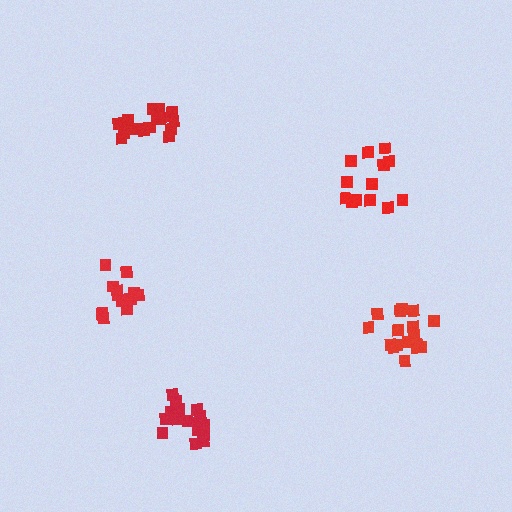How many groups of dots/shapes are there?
There are 5 groups.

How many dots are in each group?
Group 1: 13 dots, Group 2: 18 dots, Group 3: 12 dots, Group 4: 17 dots, Group 5: 16 dots (76 total).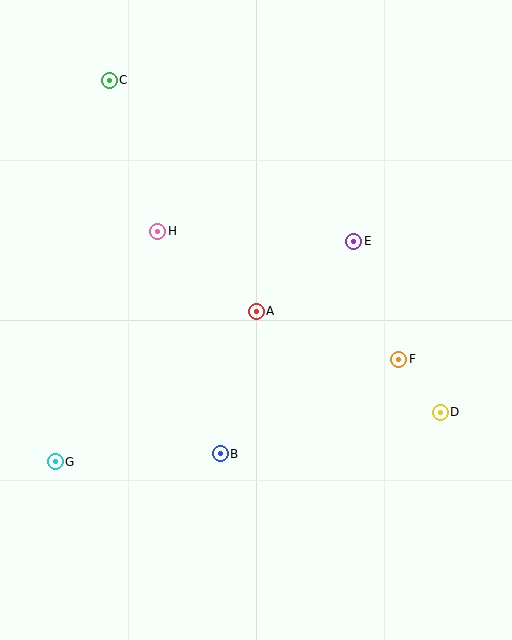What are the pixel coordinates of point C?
Point C is at (109, 80).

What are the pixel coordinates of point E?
Point E is at (354, 241).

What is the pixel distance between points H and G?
The distance between H and G is 253 pixels.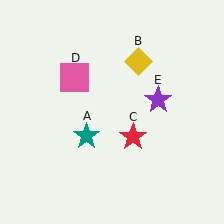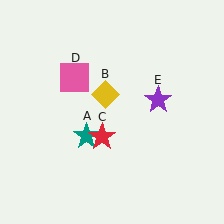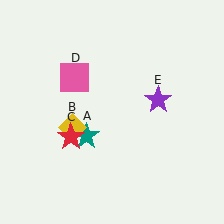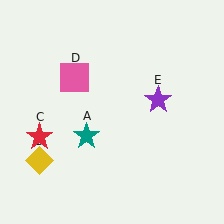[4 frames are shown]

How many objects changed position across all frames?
2 objects changed position: yellow diamond (object B), red star (object C).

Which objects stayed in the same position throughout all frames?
Teal star (object A) and pink square (object D) and purple star (object E) remained stationary.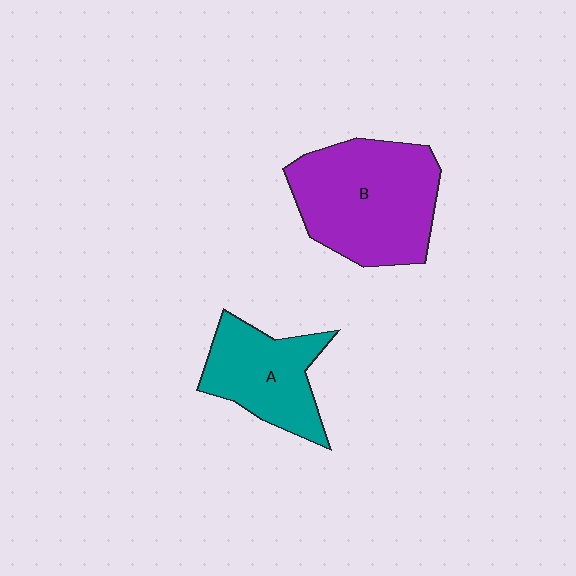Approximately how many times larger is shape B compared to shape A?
Approximately 1.6 times.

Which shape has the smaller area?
Shape A (teal).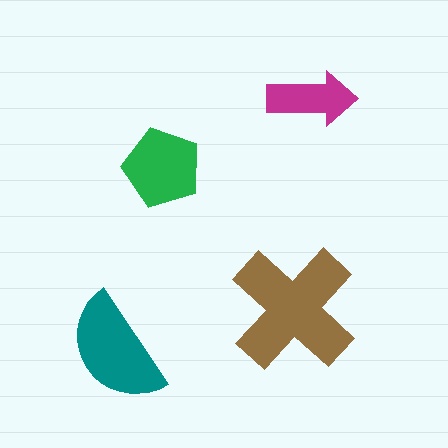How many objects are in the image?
There are 4 objects in the image.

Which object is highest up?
The magenta arrow is topmost.